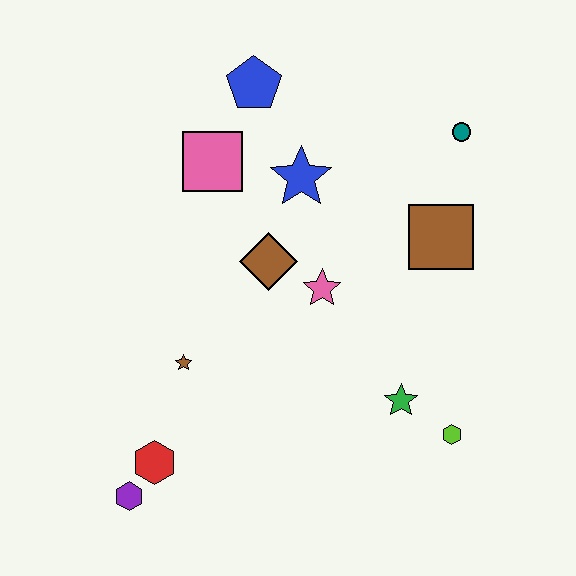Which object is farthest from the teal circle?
The purple hexagon is farthest from the teal circle.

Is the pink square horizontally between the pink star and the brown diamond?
No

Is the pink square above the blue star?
Yes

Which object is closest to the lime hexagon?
The green star is closest to the lime hexagon.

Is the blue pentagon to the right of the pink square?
Yes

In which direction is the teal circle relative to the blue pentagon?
The teal circle is to the right of the blue pentagon.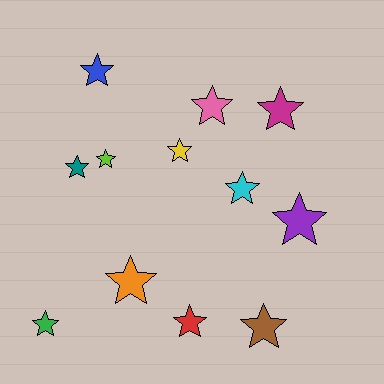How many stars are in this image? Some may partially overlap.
There are 12 stars.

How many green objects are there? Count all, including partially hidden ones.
There is 1 green object.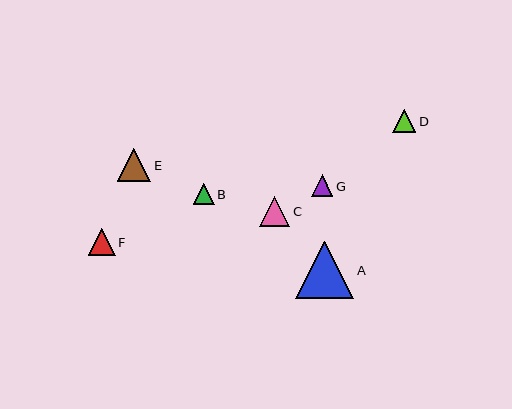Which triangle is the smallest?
Triangle B is the smallest with a size of approximately 20 pixels.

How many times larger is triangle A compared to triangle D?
Triangle A is approximately 2.5 times the size of triangle D.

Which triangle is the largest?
Triangle A is the largest with a size of approximately 58 pixels.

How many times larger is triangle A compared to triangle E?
Triangle A is approximately 1.7 times the size of triangle E.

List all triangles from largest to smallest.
From largest to smallest: A, E, C, F, D, G, B.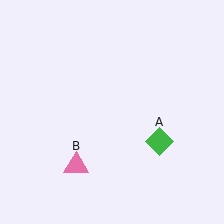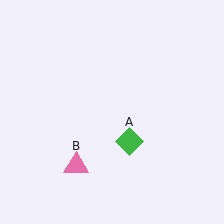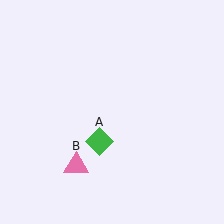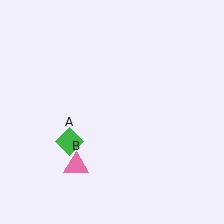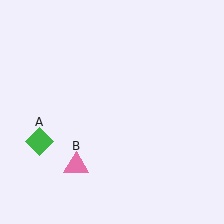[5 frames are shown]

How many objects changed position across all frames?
1 object changed position: green diamond (object A).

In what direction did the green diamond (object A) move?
The green diamond (object A) moved left.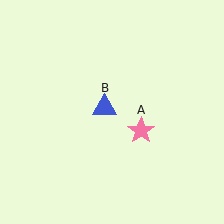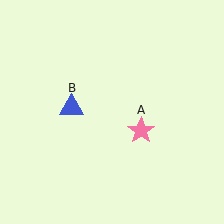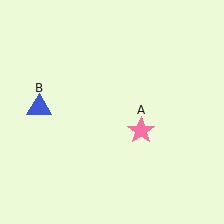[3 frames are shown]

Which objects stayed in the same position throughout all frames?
Pink star (object A) remained stationary.